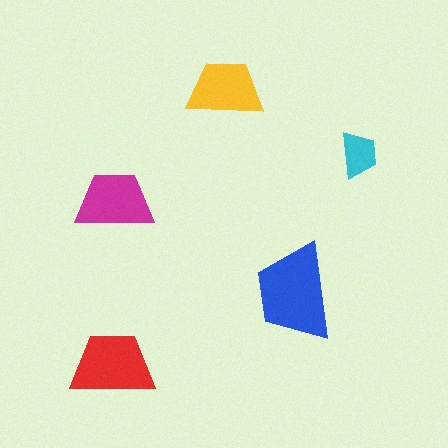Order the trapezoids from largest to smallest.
the blue one, the red one, the magenta one, the yellow one, the cyan one.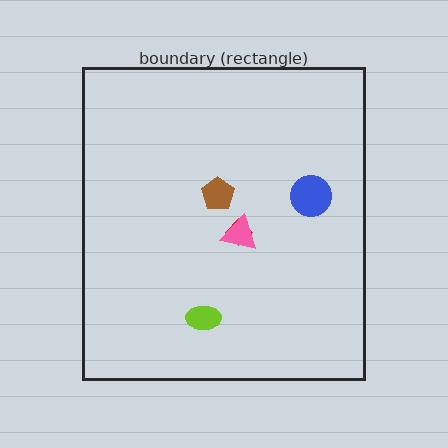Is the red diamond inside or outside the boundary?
Inside.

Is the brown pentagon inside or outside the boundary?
Inside.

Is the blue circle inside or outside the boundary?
Inside.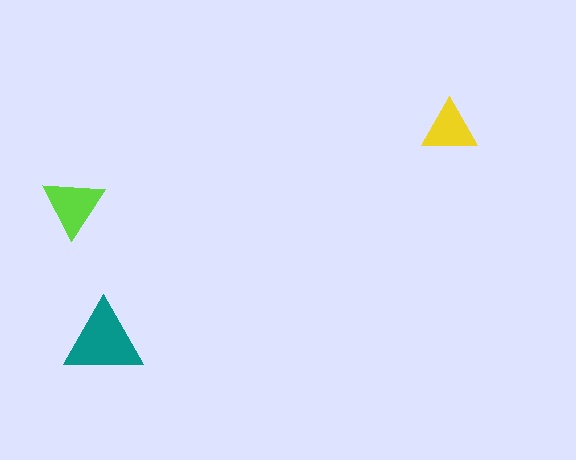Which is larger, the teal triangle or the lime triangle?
The teal one.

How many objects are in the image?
There are 3 objects in the image.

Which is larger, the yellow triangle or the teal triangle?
The teal one.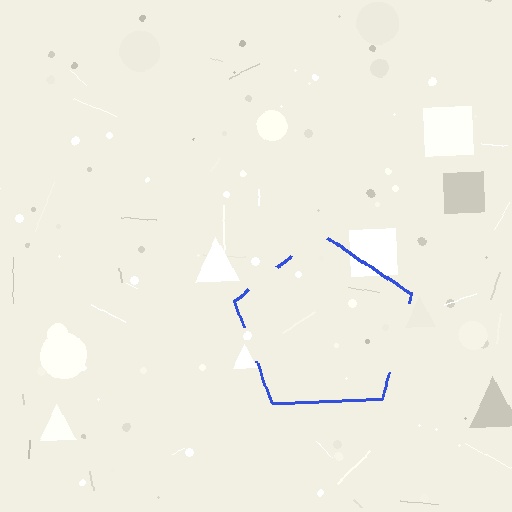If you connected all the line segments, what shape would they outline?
They would outline a pentagon.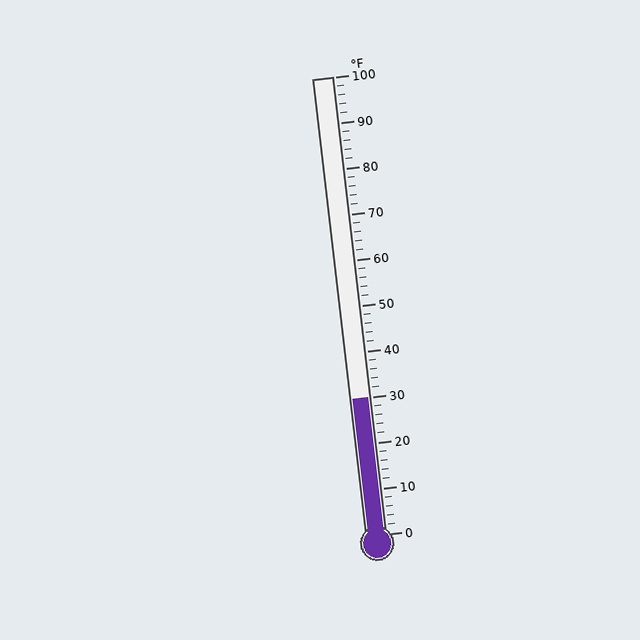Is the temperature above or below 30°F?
The temperature is at 30°F.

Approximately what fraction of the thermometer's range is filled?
The thermometer is filled to approximately 30% of its range.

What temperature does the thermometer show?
The thermometer shows approximately 30°F.